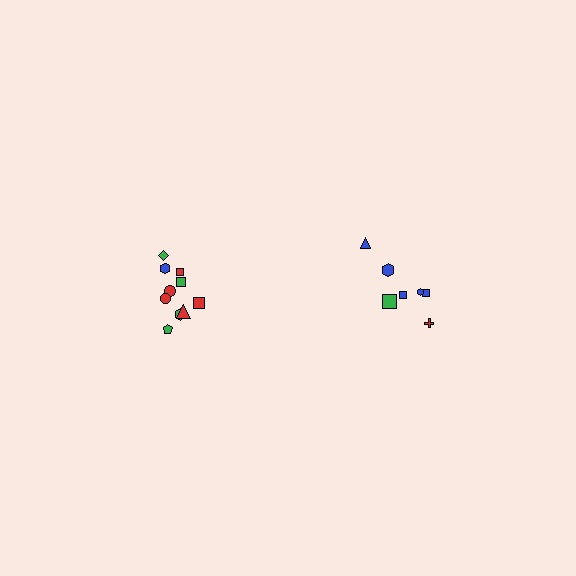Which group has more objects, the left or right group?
The left group.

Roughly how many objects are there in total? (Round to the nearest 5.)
Roughly 15 objects in total.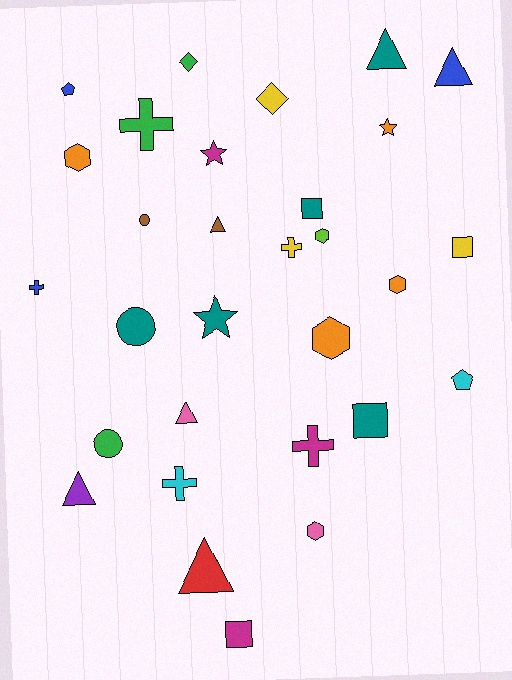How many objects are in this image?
There are 30 objects.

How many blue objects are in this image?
There are 3 blue objects.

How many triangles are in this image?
There are 6 triangles.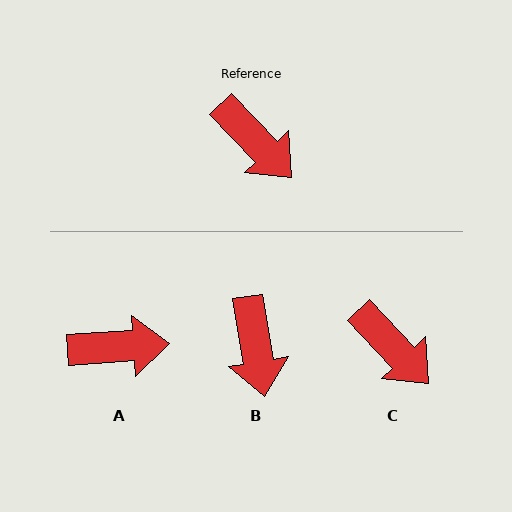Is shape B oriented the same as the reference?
No, it is off by about 34 degrees.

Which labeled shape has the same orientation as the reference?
C.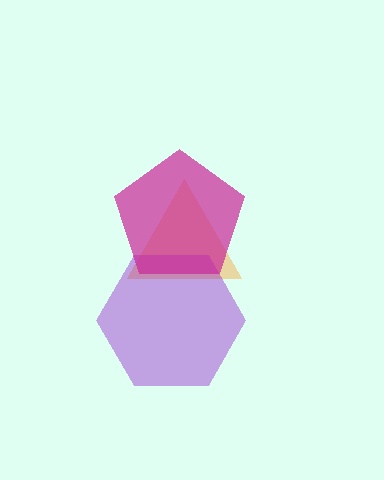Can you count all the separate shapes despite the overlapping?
Yes, there are 3 separate shapes.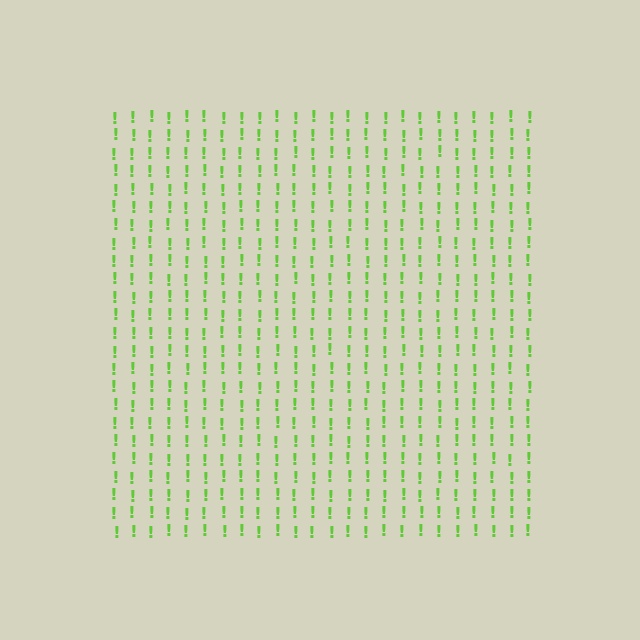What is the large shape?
The large shape is a square.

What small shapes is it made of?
It is made of small exclamation marks.